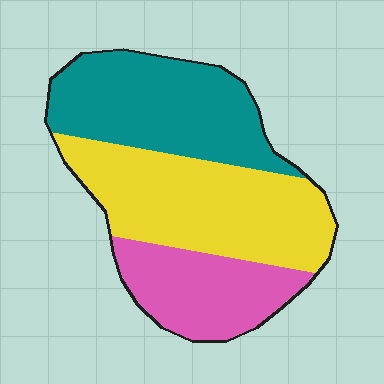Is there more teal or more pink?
Teal.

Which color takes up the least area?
Pink, at roughly 25%.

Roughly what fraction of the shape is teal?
Teal covers 35% of the shape.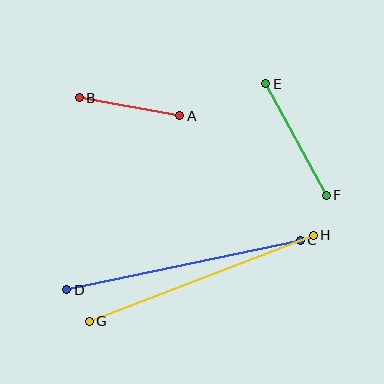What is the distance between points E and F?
The distance is approximately 127 pixels.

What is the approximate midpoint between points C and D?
The midpoint is at approximately (184, 265) pixels.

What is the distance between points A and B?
The distance is approximately 102 pixels.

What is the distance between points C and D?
The distance is approximately 239 pixels.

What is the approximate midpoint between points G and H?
The midpoint is at approximately (201, 278) pixels.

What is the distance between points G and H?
The distance is approximately 240 pixels.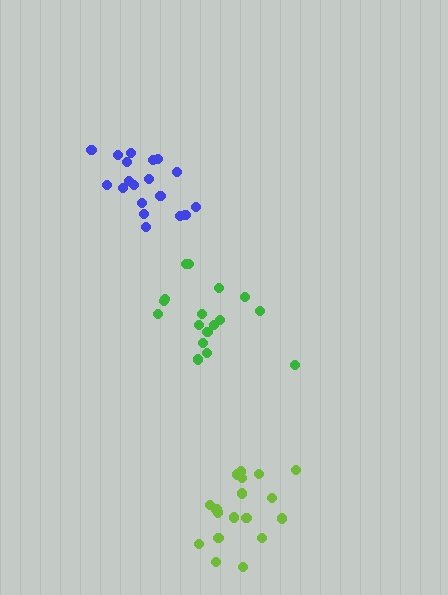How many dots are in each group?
Group 1: 19 dots, Group 2: 19 dots, Group 3: 17 dots (55 total).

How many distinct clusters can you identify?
There are 3 distinct clusters.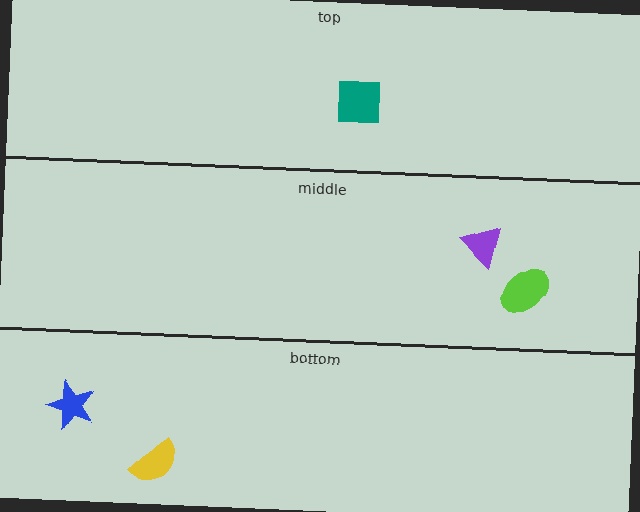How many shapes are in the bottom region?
2.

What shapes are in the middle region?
The lime ellipse, the purple triangle.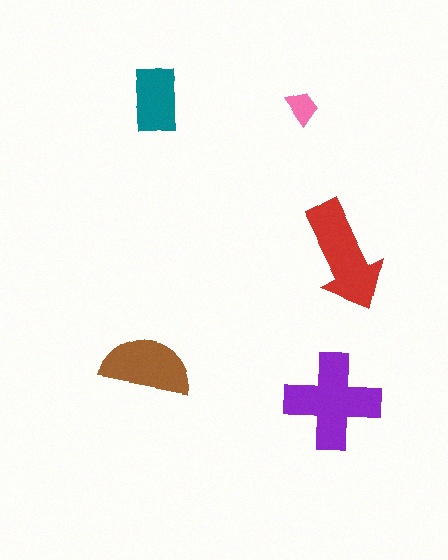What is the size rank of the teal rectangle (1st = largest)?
4th.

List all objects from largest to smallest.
The purple cross, the red arrow, the brown semicircle, the teal rectangle, the pink trapezoid.